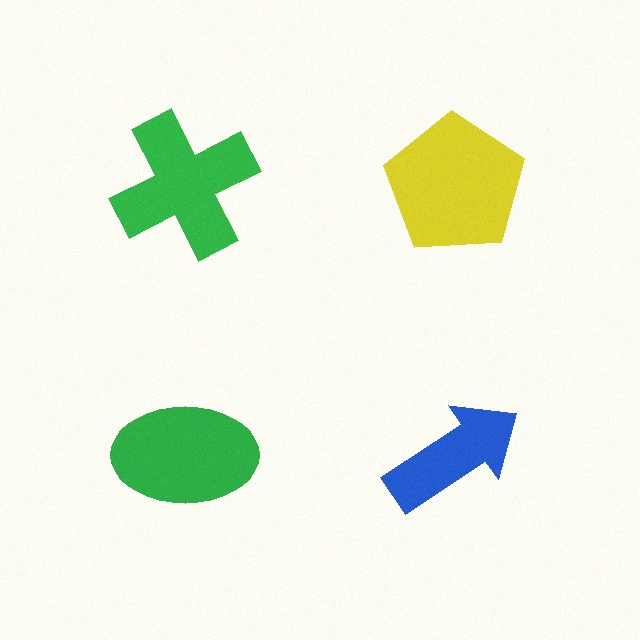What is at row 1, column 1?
A green cross.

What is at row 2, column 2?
A blue arrow.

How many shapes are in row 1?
2 shapes.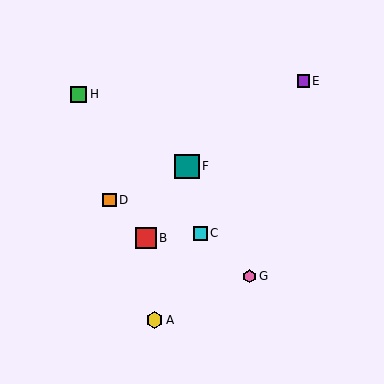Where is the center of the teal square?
The center of the teal square is at (187, 166).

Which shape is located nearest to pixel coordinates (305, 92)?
The purple square (labeled E) at (303, 81) is nearest to that location.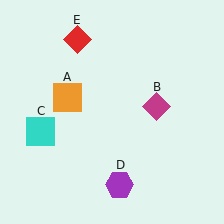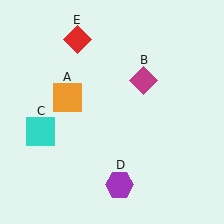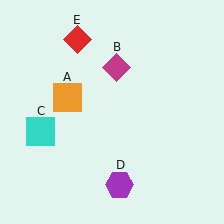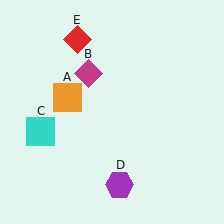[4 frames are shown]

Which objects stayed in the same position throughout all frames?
Orange square (object A) and cyan square (object C) and purple hexagon (object D) and red diamond (object E) remained stationary.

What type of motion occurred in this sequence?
The magenta diamond (object B) rotated counterclockwise around the center of the scene.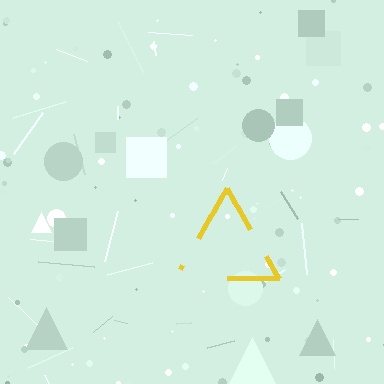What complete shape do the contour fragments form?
The contour fragments form a triangle.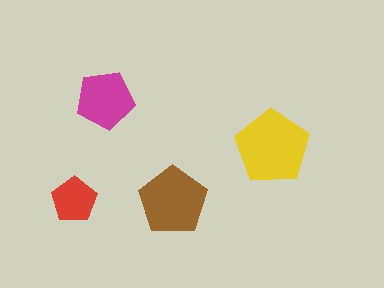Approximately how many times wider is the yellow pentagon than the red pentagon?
About 1.5 times wider.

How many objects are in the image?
There are 4 objects in the image.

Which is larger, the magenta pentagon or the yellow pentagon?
The yellow one.